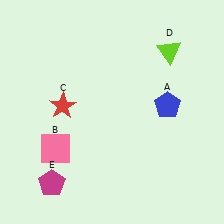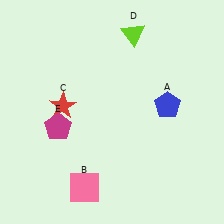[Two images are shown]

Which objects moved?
The objects that moved are: the pink square (B), the lime triangle (D), the magenta pentagon (E).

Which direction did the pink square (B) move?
The pink square (B) moved down.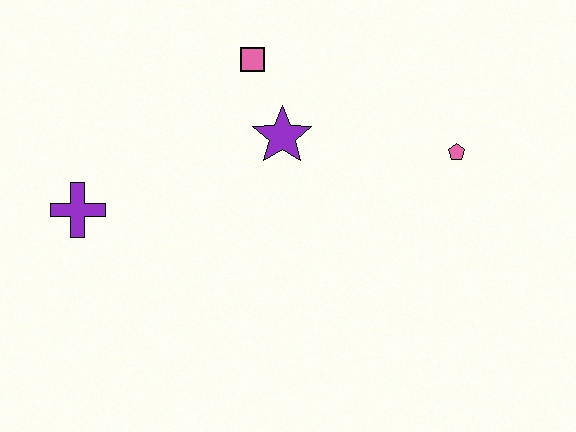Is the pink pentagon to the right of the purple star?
Yes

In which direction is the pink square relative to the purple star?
The pink square is above the purple star.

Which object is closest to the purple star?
The pink square is closest to the purple star.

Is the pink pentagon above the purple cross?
Yes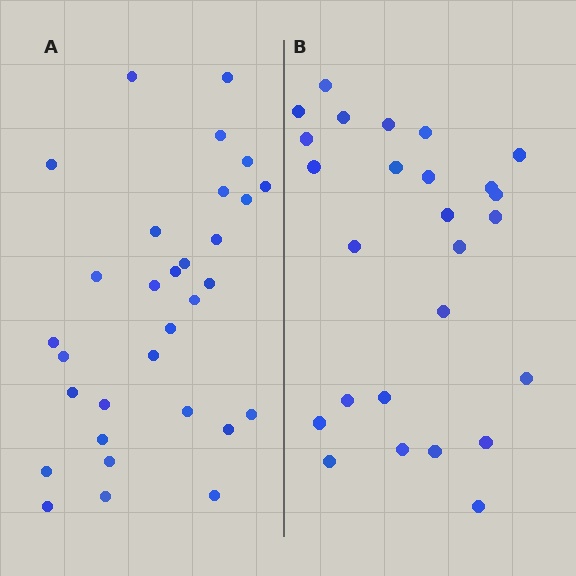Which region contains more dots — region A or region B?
Region A (the left region) has more dots.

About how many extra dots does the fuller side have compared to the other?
Region A has about 5 more dots than region B.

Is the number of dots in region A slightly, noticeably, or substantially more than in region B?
Region A has only slightly more — the two regions are fairly close. The ratio is roughly 1.2 to 1.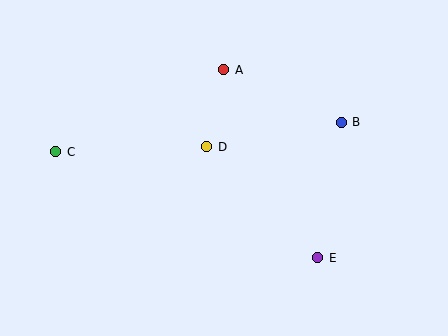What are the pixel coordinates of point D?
Point D is at (207, 147).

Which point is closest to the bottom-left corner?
Point C is closest to the bottom-left corner.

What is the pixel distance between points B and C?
The distance between B and C is 287 pixels.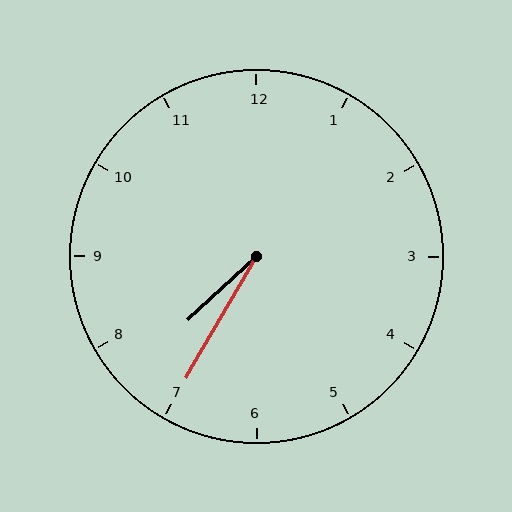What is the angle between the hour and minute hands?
Approximately 18 degrees.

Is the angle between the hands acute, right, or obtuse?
It is acute.